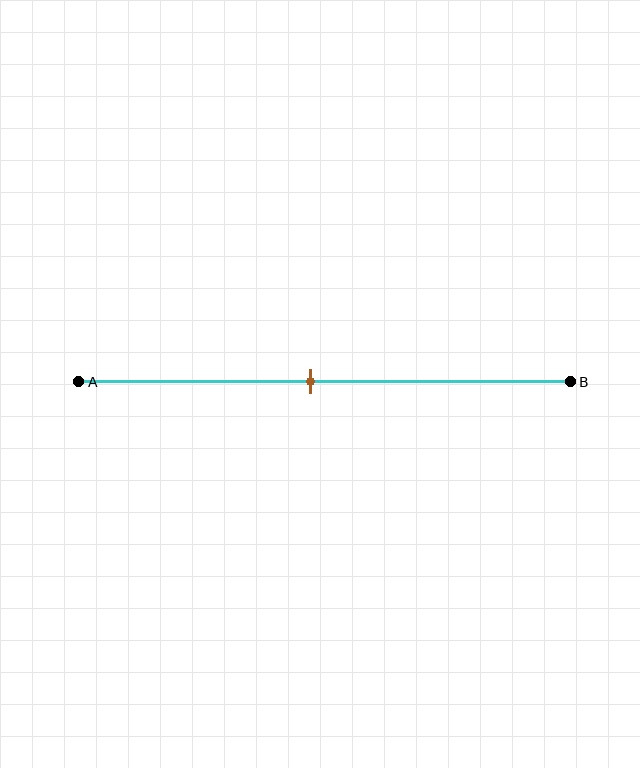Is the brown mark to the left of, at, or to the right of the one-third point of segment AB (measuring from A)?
The brown mark is to the right of the one-third point of segment AB.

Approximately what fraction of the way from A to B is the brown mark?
The brown mark is approximately 45% of the way from A to B.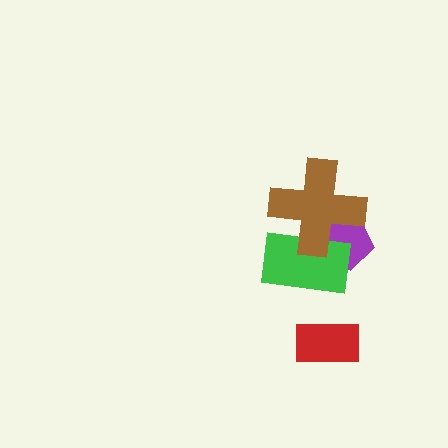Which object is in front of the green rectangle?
The brown cross is in front of the green rectangle.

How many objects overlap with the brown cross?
2 objects overlap with the brown cross.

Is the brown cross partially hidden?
No, no other shape covers it.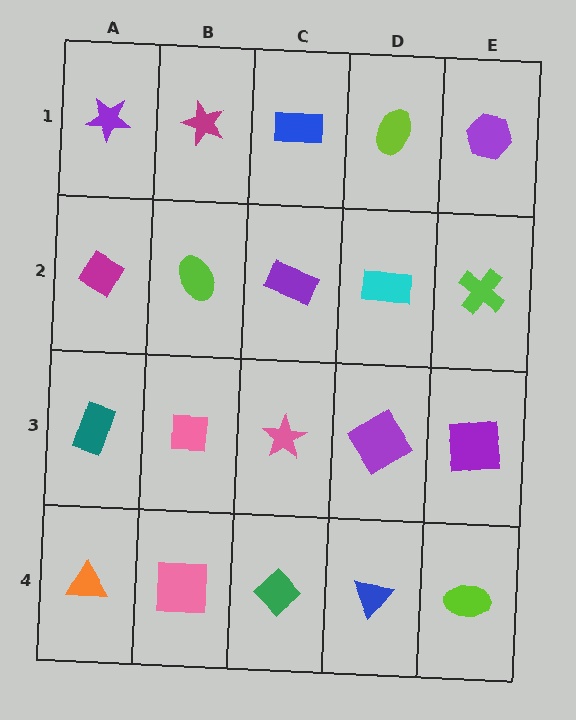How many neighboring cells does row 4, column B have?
3.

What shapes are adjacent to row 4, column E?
A purple square (row 3, column E), a blue triangle (row 4, column D).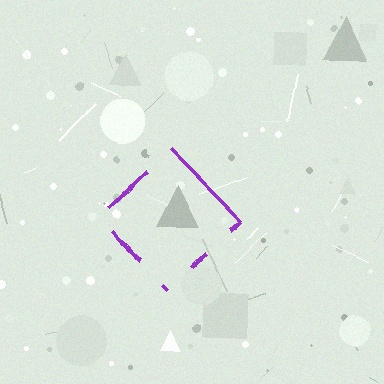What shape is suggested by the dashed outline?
The dashed outline suggests a diamond.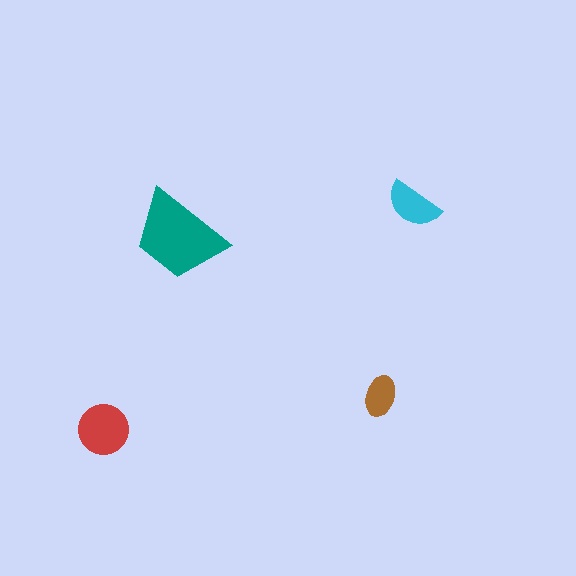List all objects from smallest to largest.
The brown ellipse, the cyan semicircle, the red circle, the teal trapezoid.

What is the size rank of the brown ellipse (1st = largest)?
4th.